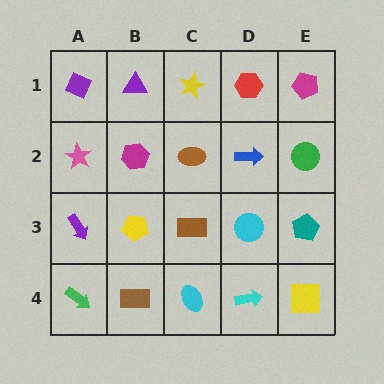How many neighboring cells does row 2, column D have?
4.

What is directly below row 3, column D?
A cyan arrow.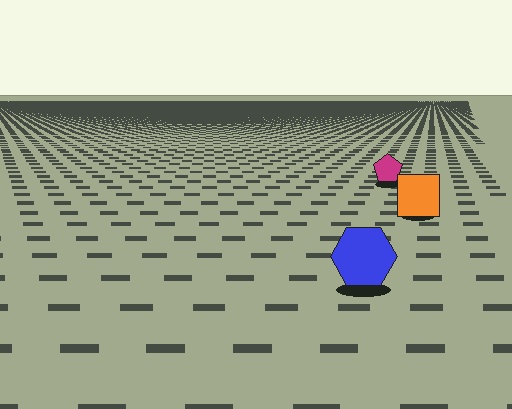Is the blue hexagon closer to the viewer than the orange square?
Yes. The blue hexagon is closer — you can tell from the texture gradient: the ground texture is coarser near it.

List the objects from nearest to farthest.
From nearest to farthest: the blue hexagon, the orange square, the magenta pentagon.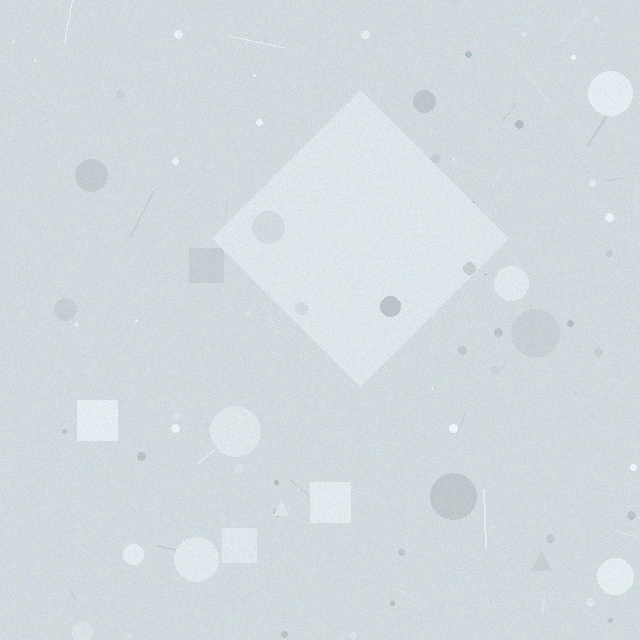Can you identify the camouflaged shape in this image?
The camouflaged shape is a diamond.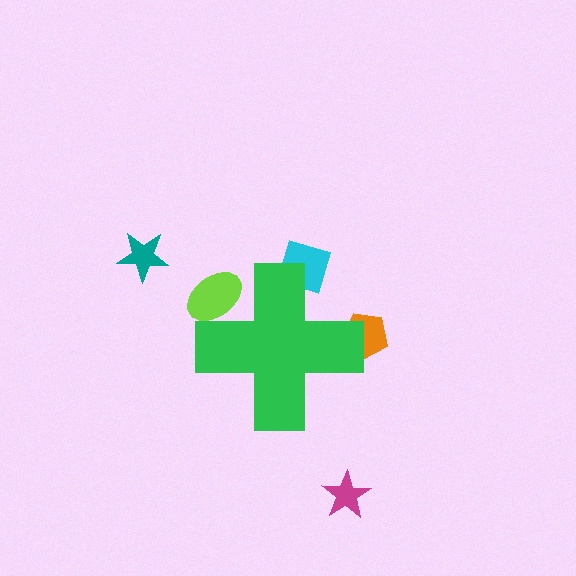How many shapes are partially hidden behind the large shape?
3 shapes are partially hidden.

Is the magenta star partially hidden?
No, the magenta star is fully visible.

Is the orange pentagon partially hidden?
Yes, the orange pentagon is partially hidden behind the green cross.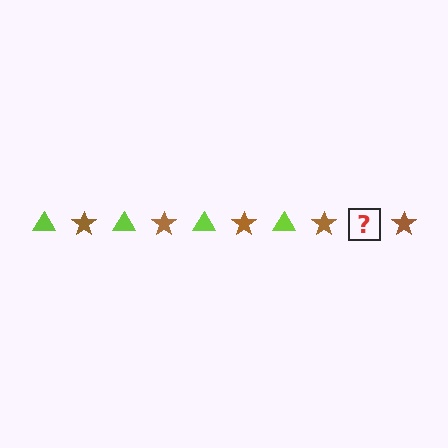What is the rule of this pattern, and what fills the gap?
The rule is that the pattern alternates between lime triangle and brown star. The gap should be filled with a lime triangle.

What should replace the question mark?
The question mark should be replaced with a lime triangle.